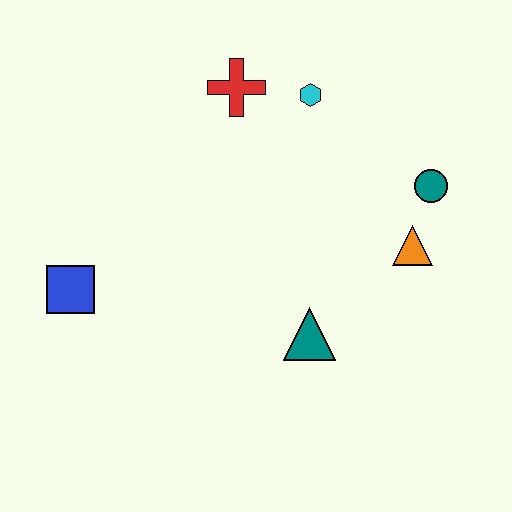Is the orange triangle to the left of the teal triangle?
No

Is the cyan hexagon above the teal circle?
Yes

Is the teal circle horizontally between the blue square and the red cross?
No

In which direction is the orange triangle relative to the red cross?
The orange triangle is to the right of the red cross.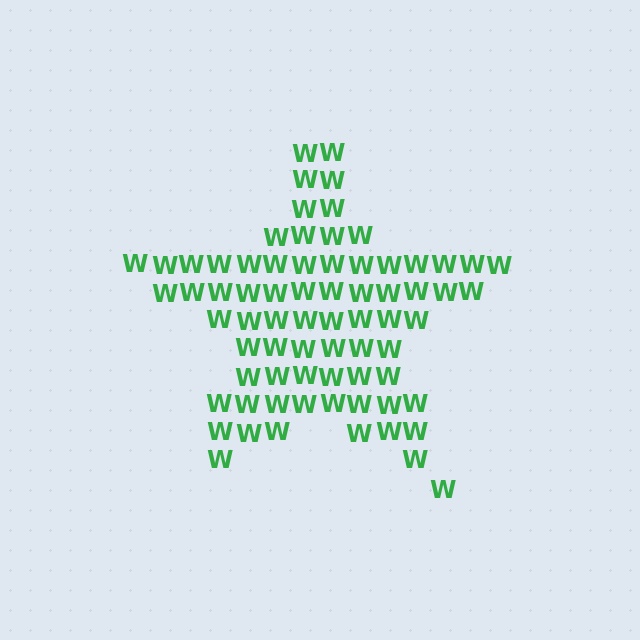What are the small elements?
The small elements are letter W's.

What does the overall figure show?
The overall figure shows a star.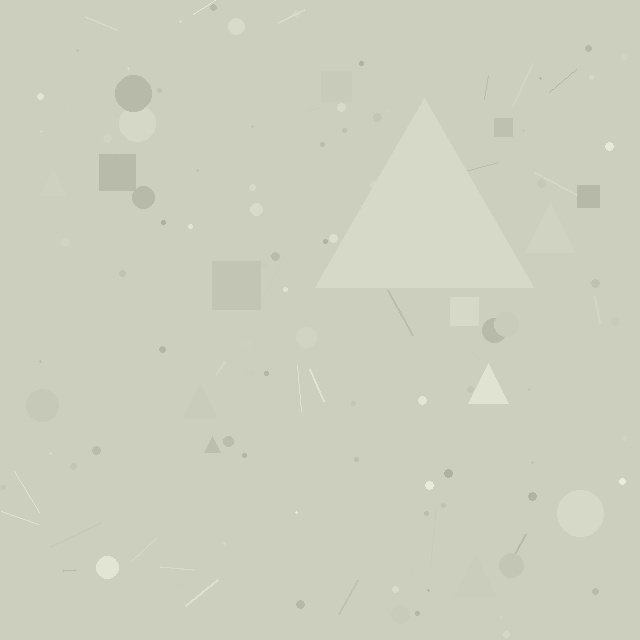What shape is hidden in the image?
A triangle is hidden in the image.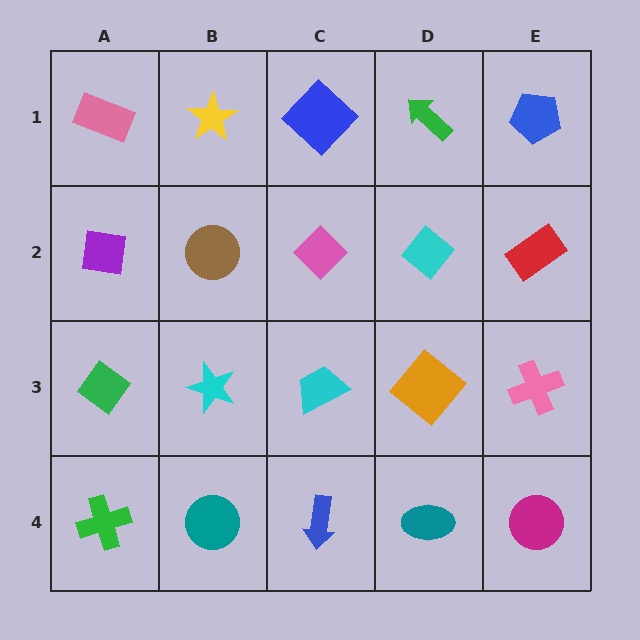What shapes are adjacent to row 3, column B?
A brown circle (row 2, column B), a teal circle (row 4, column B), a green diamond (row 3, column A), a cyan trapezoid (row 3, column C).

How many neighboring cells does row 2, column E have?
3.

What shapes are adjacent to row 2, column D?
A green arrow (row 1, column D), an orange diamond (row 3, column D), a pink diamond (row 2, column C), a red rectangle (row 2, column E).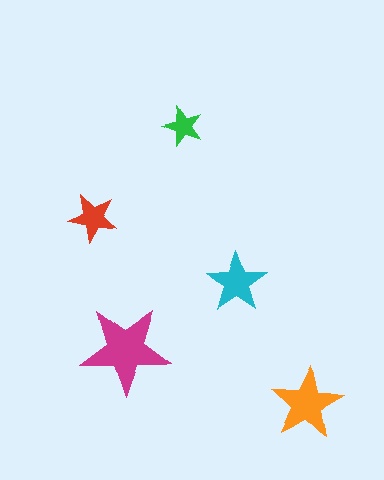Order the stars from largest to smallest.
the magenta one, the orange one, the cyan one, the red one, the green one.